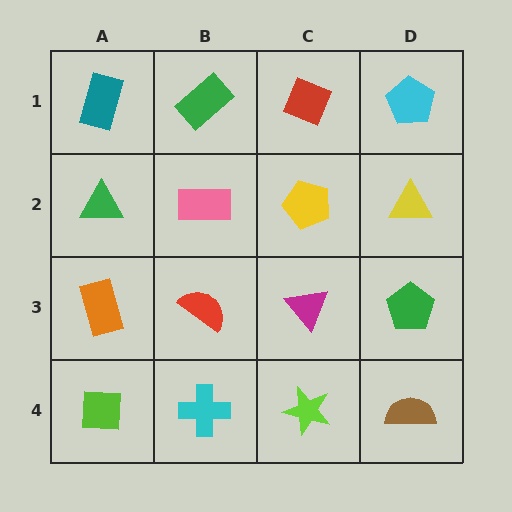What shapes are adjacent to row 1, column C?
A yellow pentagon (row 2, column C), a green rectangle (row 1, column B), a cyan pentagon (row 1, column D).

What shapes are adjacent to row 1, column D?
A yellow triangle (row 2, column D), a red diamond (row 1, column C).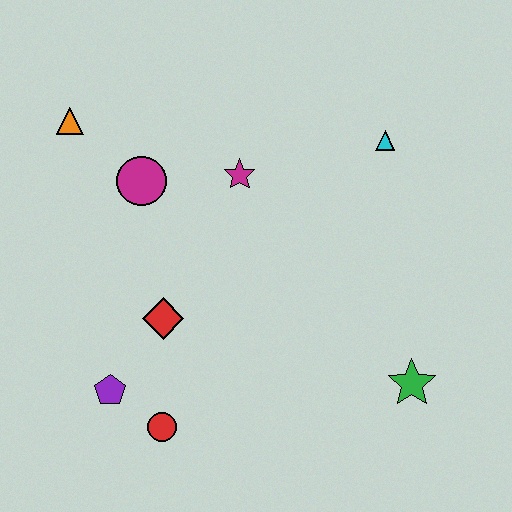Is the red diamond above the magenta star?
No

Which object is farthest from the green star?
The orange triangle is farthest from the green star.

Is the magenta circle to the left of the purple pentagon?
No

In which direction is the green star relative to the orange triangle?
The green star is to the right of the orange triangle.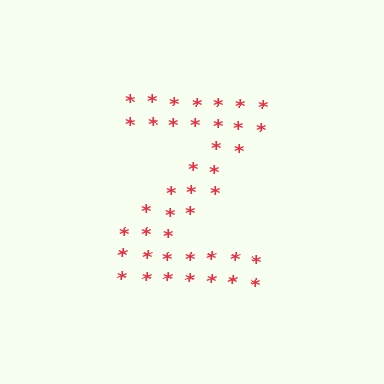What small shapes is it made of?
It is made of small asterisks.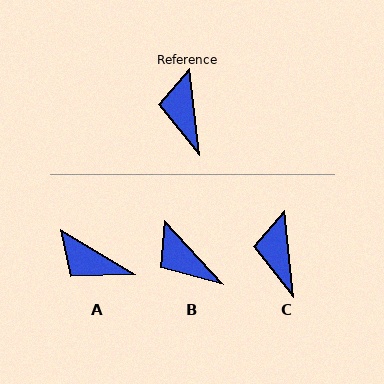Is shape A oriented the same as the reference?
No, it is off by about 53 degrees.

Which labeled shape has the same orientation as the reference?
C.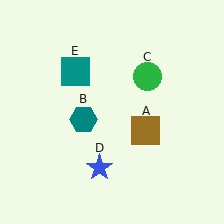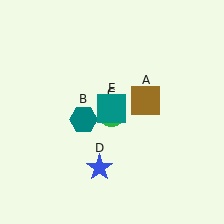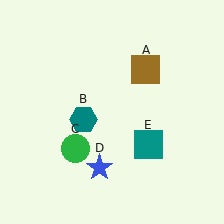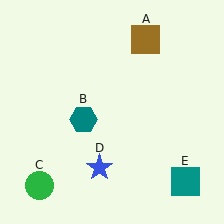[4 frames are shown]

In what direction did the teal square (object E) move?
The teal square (object E) moved down and to the right.